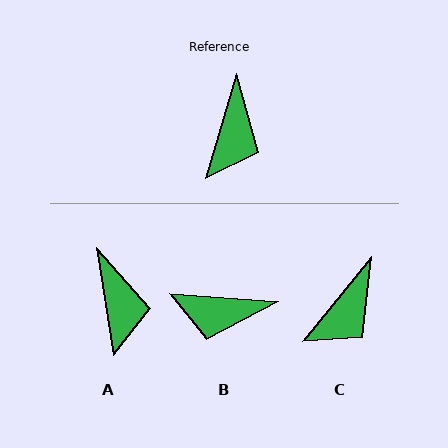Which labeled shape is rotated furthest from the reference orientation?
B, about 77 degrees away.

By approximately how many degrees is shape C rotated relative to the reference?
Approximately 22 degrees clockwise.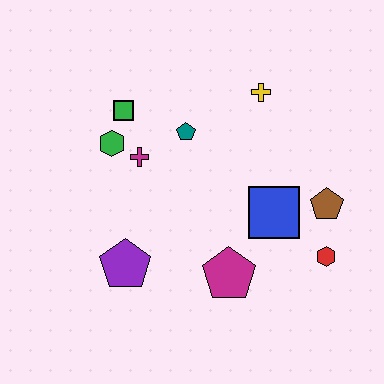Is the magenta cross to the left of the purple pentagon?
No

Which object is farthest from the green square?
The red hexagon is farthest from the green square.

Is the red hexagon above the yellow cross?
No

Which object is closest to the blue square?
The brown pentagon is closest to the blue square.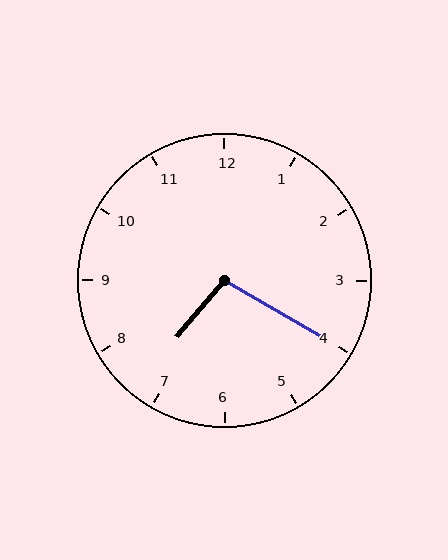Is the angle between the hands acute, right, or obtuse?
It is obtuse.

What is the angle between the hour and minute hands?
Approximately 100 degrees.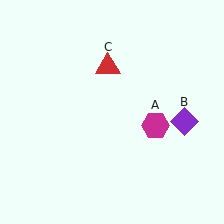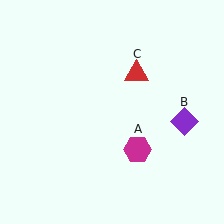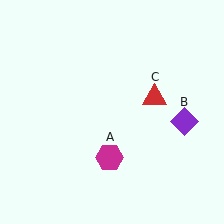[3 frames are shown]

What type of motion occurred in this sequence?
The magenta hexagon (object A), red triangle (object C) rotated clockwise around the center of the scene.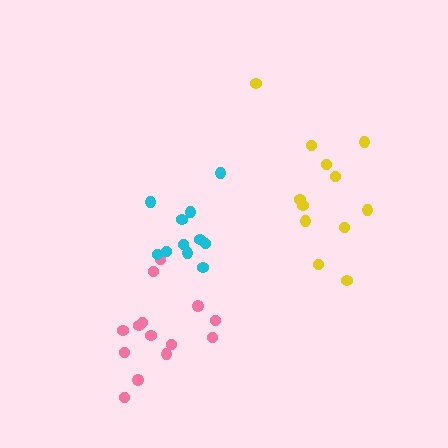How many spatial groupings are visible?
There are 3 spatial groupings.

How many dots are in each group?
Group 1: 14 dots, Group 2: 12 dots, Group 3: 11 dots (37 total).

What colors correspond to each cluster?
The clusters are colored: pink, yellow, cyan.